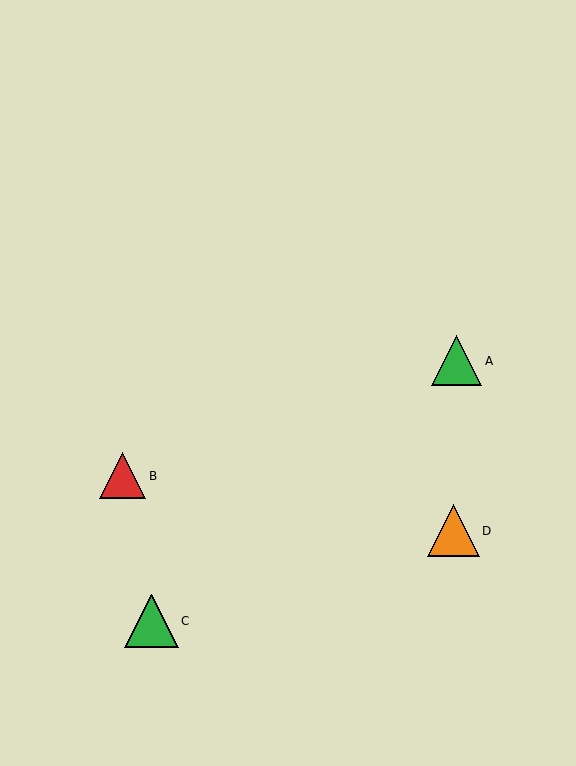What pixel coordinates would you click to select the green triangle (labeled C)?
Click at (151, 621) to select the green triangle C.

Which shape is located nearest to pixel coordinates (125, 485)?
The red triangle (labeled B) at (123, 476) is nearest to that location.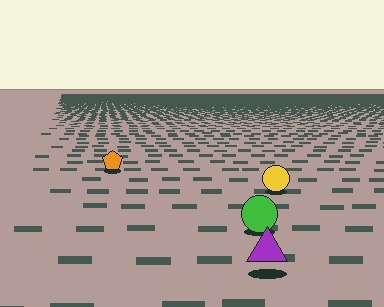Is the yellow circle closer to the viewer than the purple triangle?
No. The purple triangle is closer — you can tell from the texture gradient: the ground texture is coarser near it.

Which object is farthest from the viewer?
The orange pentagon is farthest from the viewer. It appears smaller and the ground texture around it is denser.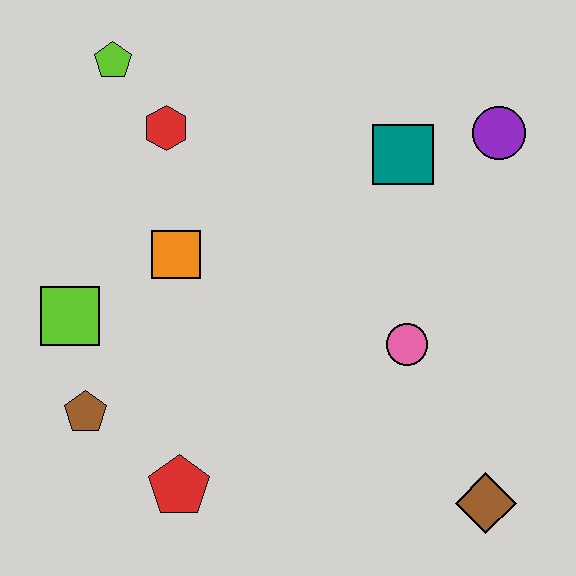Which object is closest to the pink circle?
The brown diamond is closest to the pink circle.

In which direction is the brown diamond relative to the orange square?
The brown diamond is to the right of the orange square.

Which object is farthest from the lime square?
The purple circle is farthest from the lime square.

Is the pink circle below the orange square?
Yes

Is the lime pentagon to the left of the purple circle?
Yes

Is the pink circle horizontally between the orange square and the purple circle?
Yes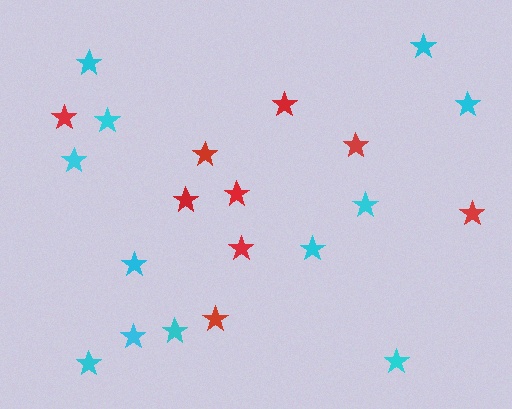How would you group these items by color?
There are 2 groups: one group of cyan stars (12) and one group of red stars (9).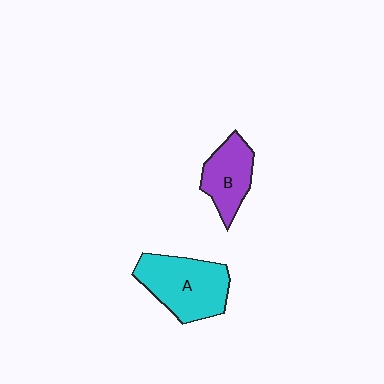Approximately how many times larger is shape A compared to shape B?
Approximately 1.5 times.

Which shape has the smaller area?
Shape B (purple).